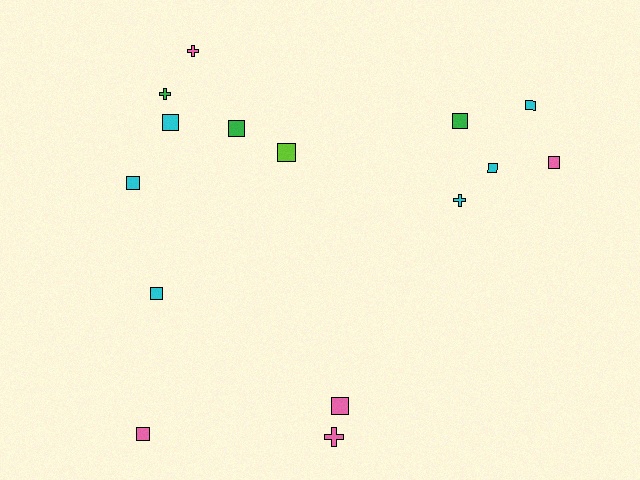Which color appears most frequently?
Cyan, with 6 objects.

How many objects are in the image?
There are 15 objects.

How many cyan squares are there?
There are 5 cyan squares.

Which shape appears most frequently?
Square, with 11 objects.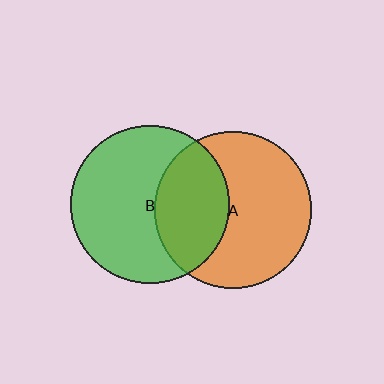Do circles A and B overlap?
Yes.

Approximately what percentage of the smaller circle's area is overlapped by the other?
Approximately 35%.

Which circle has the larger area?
Circle B (green).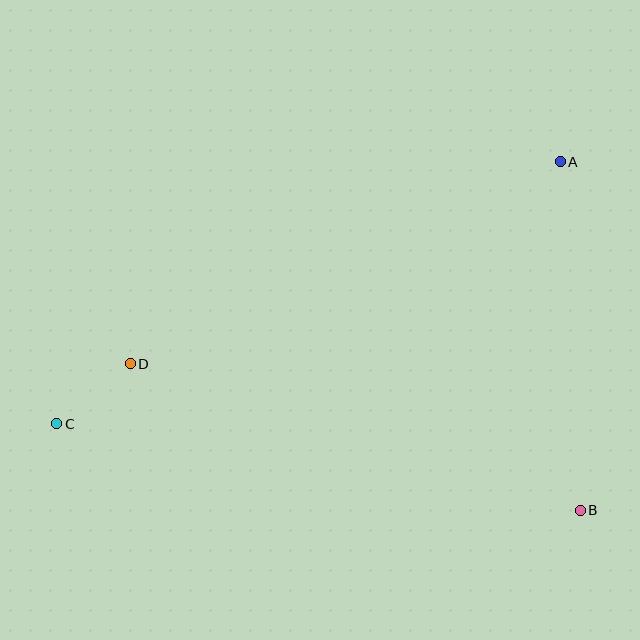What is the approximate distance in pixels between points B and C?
The distance between B and C is approximately 530 pixels.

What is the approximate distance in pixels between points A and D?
The distance between A and D is approximately 475 pixels.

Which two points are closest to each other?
Points C and D are closest to each other.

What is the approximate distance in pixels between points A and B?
The distance between A and B is approximately 349 pixels.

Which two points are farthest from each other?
Points A and C are farthest from each other.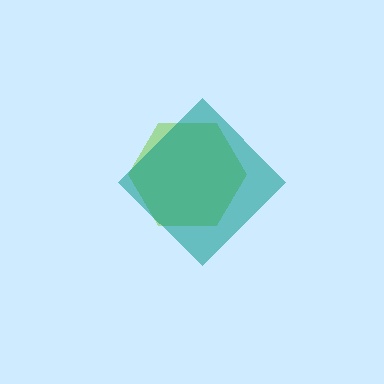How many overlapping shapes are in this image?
There are 2 overlapping shapes in the image.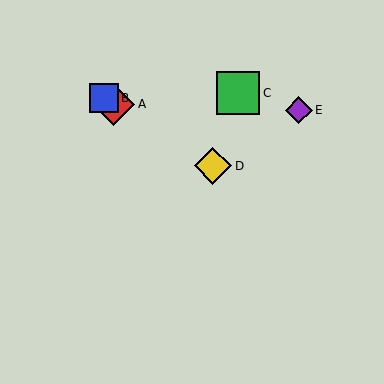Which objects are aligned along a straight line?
Objects A, B, D are aligned along a straight line.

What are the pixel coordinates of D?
Object D is at (213, 166).